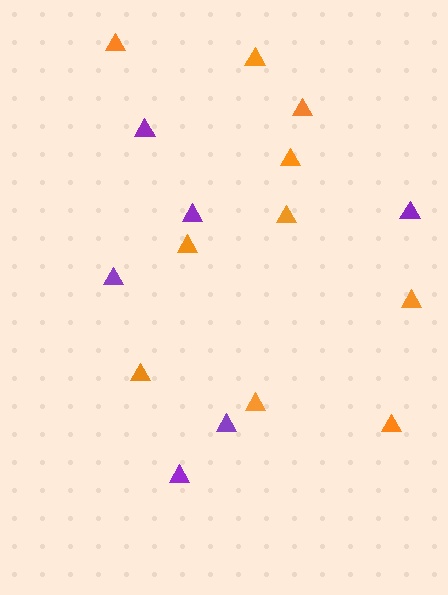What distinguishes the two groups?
There are 2 groups: one group of purple triangles (6) and one group of orange triangles (10).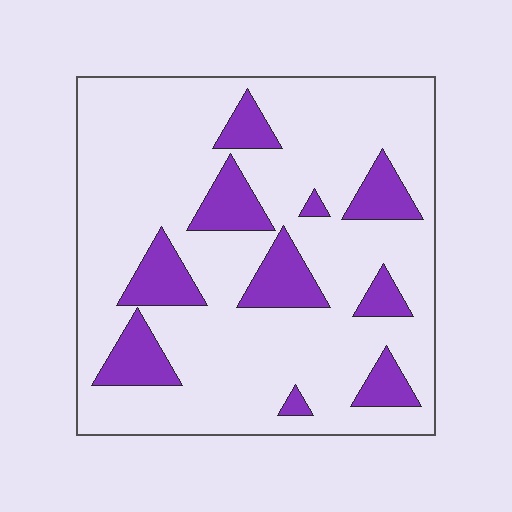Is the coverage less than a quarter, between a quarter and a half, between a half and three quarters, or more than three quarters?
Less than a quarter.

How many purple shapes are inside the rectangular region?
10.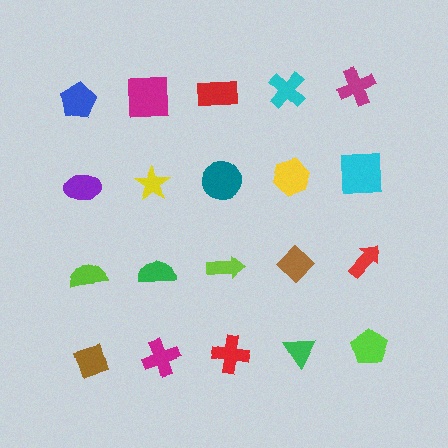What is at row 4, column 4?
A green triangle.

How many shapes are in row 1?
5 shapes.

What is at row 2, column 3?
A teal circle.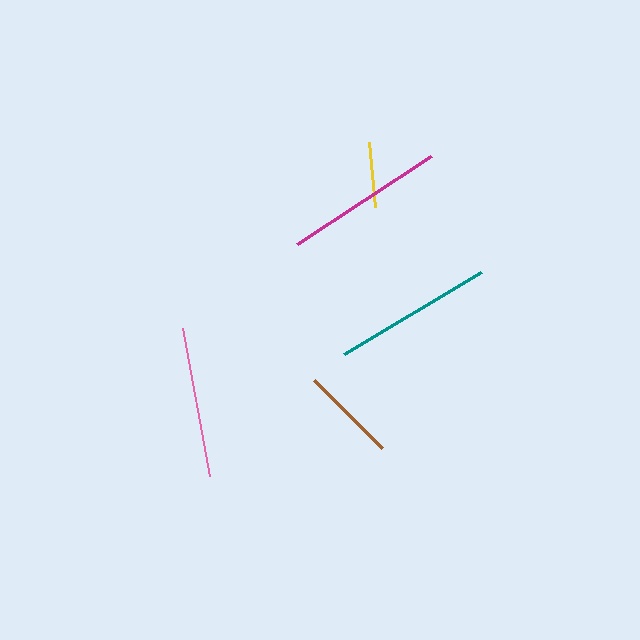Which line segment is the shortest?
The yellow line is the shortest at approximately 65 pixels.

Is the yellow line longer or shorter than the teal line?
The teal line is longer than the yellow line.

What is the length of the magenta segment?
The magenta segment is approximately 160 pixels long.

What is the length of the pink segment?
The pink segment is approximately 151 pixels long.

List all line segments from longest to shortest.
From longest to shortest: magenta, teal, pink, brown, yellow.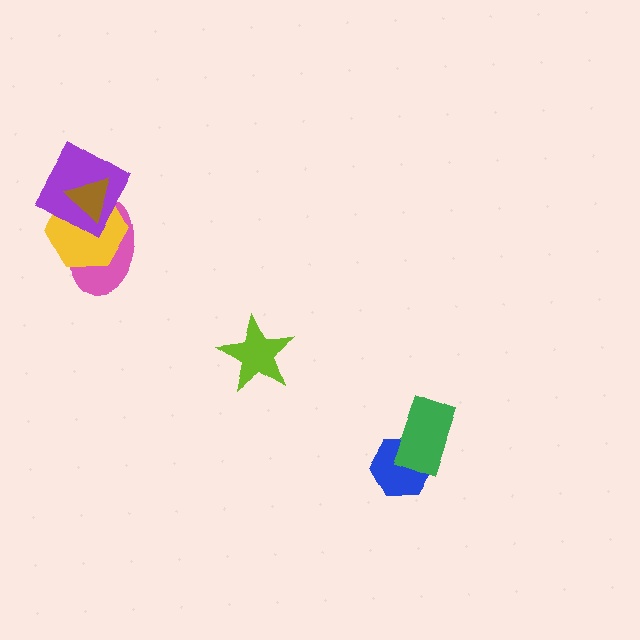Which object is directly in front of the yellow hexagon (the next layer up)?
The purple square is directly in front of the yellow hexagon.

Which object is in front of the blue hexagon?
The green rectangle is in front of the blue hexagon.